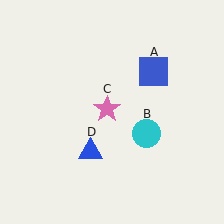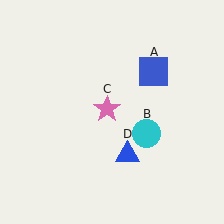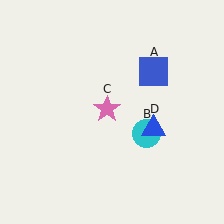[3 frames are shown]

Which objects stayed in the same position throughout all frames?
Blue square (object A) and cyan circle (object B) and pink star (object C) remained stationary.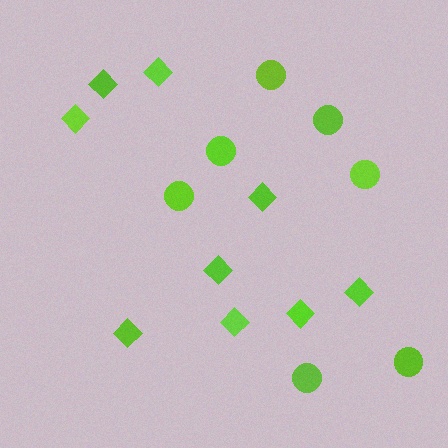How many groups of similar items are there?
There are 2 groups: one group of circles (7) and one group of diamonds (9).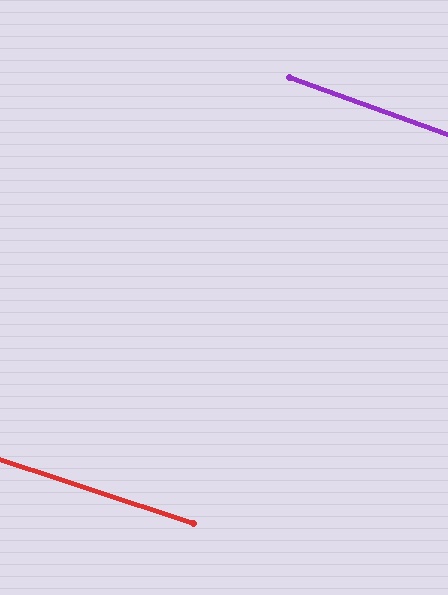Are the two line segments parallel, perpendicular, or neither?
Parallel — their directions differ by only 1.6°.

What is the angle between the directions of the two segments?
Approximately 2 degrees.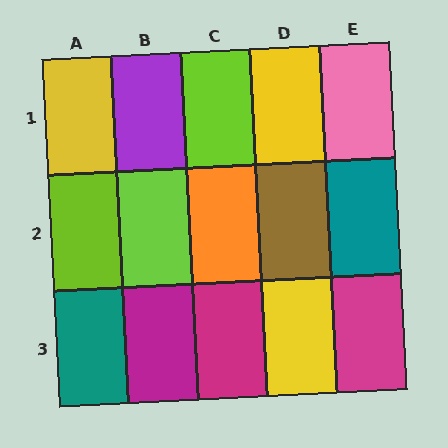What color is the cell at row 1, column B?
Purple.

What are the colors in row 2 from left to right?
Lime, lime, orange, brown, teal.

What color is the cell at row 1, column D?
Yellow.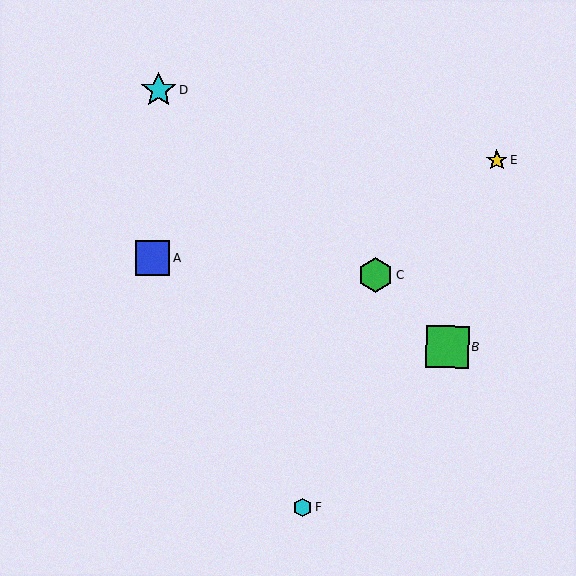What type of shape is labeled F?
Shape F is a cyan hexagon.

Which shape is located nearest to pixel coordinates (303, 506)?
The cyan hexagon (labeled F) at (303, 508) is nearest to that location.